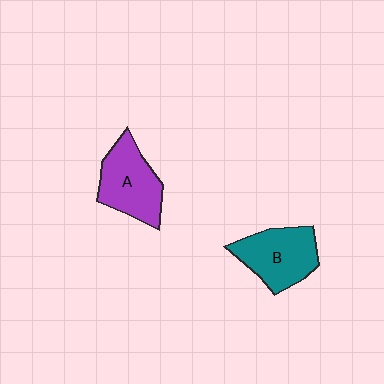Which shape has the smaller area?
Shape A (purple).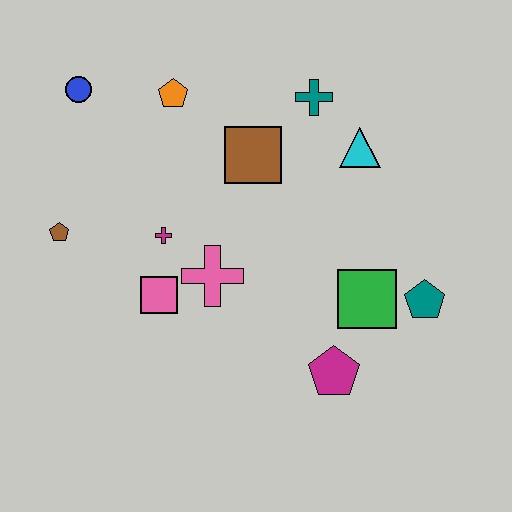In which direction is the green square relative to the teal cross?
The green square is below the teal cross.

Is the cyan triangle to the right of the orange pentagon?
Yes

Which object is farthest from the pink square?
The teal pentagon is farthest from the pink square.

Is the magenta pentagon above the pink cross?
No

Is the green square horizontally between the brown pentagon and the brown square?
No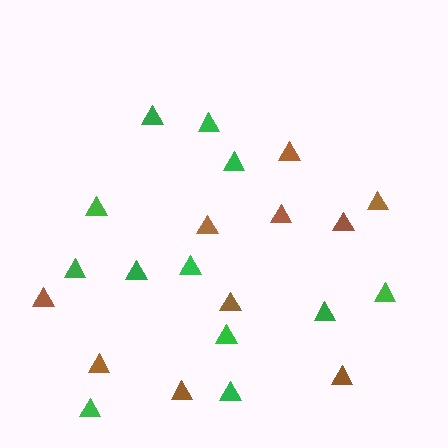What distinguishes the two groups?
There are 2 groups: one group of green triangles (12) and one group of brown triangles (10).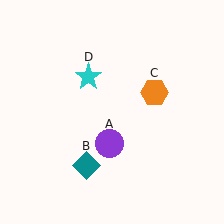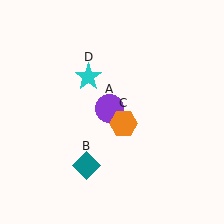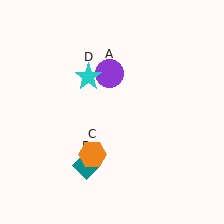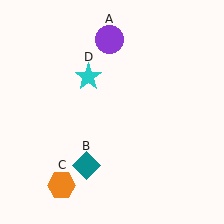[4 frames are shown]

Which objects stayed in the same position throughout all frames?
Teal diamond (object B) and cyan star (object D) remained stationary.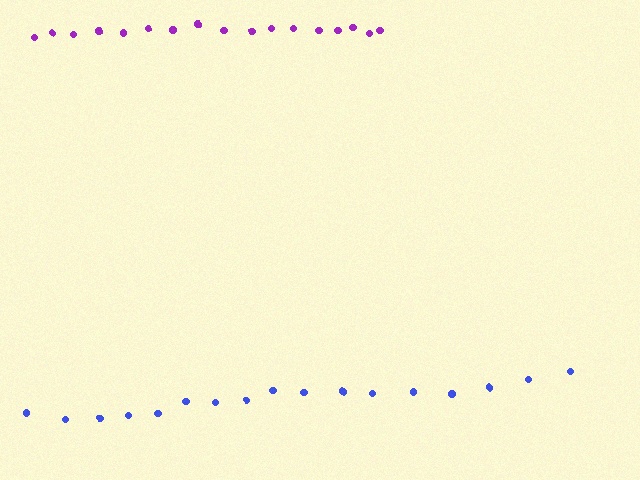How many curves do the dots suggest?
There are 2 distinct paths.